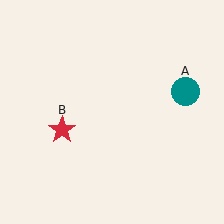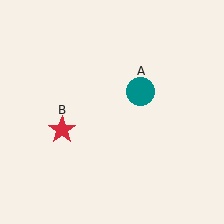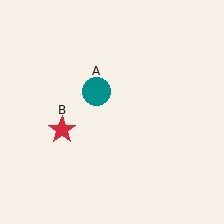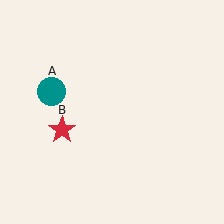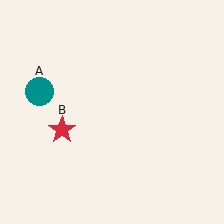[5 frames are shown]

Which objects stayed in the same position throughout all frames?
Red star (object B) remained stationary.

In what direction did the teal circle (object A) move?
The teal circle (object A) moved left.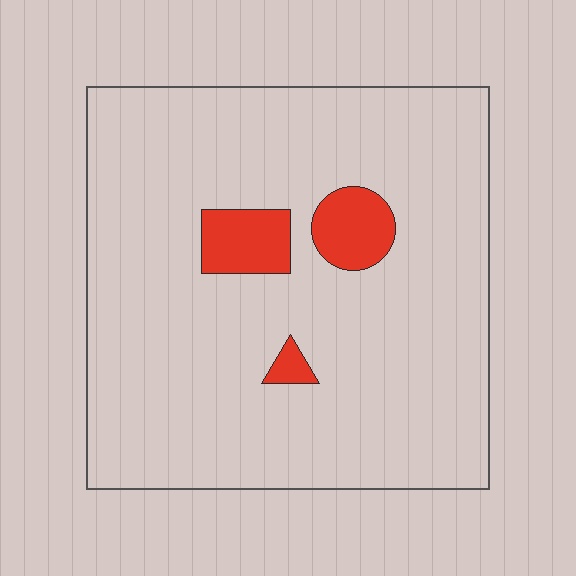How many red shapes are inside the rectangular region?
3.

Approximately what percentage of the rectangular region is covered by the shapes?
Approximately 10%.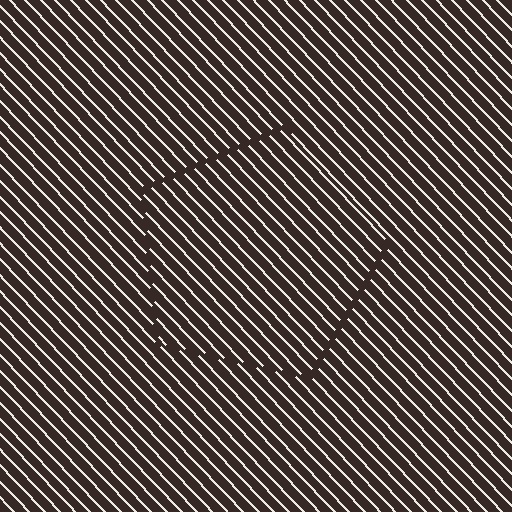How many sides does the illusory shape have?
5 sides — the line-ends trace a pentagon.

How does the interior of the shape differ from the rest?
The interior of the shape contains the same grating, shifted by half a period — the contour is defined by the phase discontinuity where line-ends from the inner and outer gratings abut.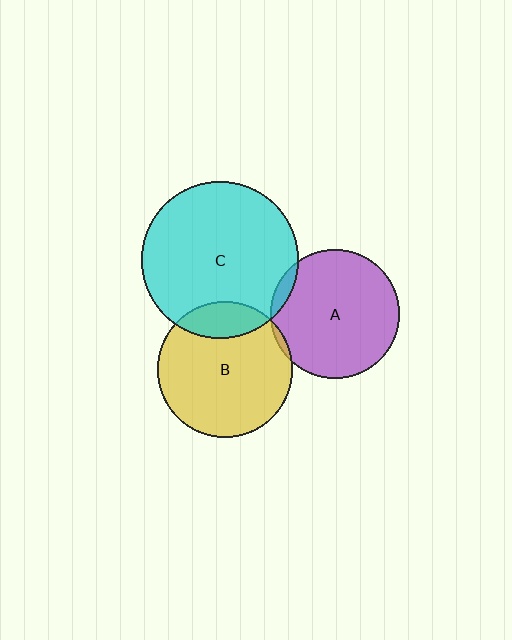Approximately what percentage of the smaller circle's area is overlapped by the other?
Approximately 5%.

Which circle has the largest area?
Circle C (cyan).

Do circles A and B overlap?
Yes.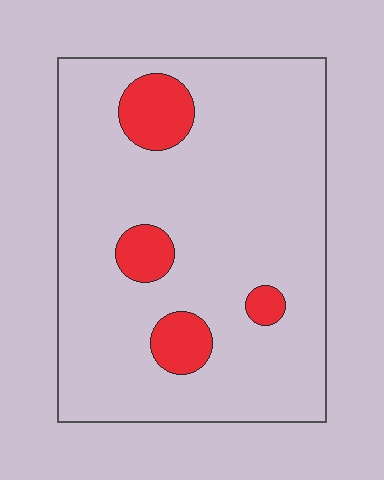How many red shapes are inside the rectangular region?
4.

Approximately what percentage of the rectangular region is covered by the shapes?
Approximately 10%.